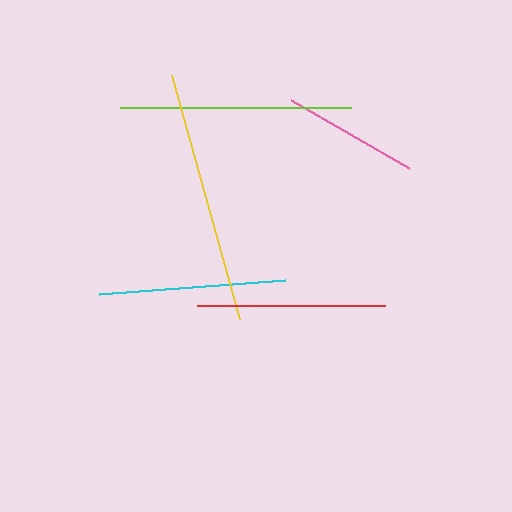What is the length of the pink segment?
The pink segment is approximately 137 pixels long.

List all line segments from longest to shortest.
From longest to shortest: yellow, lime, red, cyan, pink, magenta.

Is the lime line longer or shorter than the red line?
The lime line is longer than the red line.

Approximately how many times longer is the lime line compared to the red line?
The lime line is approximately 1.2 times the length of the red line.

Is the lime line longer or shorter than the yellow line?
The yellow line is longer than the lime line.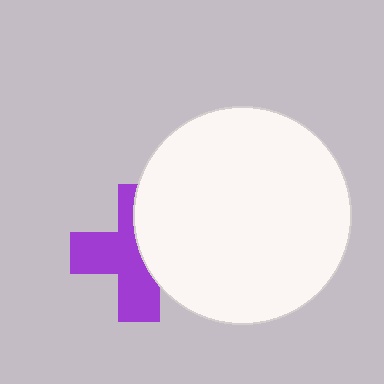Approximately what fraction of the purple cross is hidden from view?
Roughly 42% of the purple cross is hidden behind the white circle.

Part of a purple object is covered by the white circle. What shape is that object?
It is a cross.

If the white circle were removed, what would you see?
You would see the complete purple cross.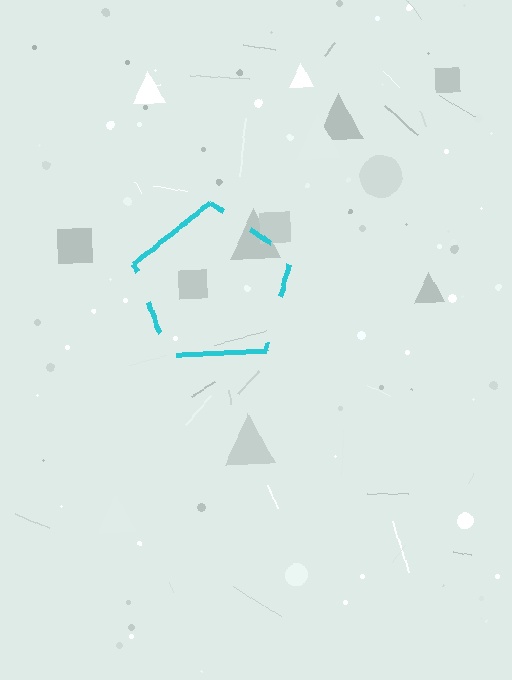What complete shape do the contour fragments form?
The contour fragments form a pentagon.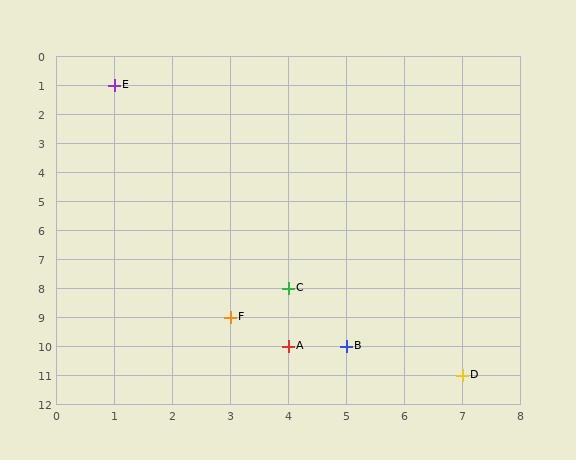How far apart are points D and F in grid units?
Points D and F are 4 columns and 2 rows apart (about 4.5 grid units diagonally).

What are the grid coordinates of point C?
Point C is at grid coordinates (4, 8).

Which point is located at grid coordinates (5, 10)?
Point B is at (5, 10).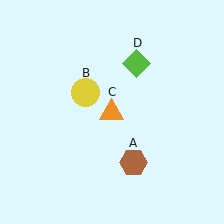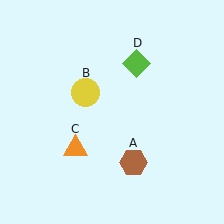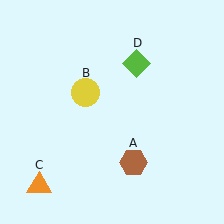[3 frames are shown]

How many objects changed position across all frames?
1 object changed position: orange triangle (object C).